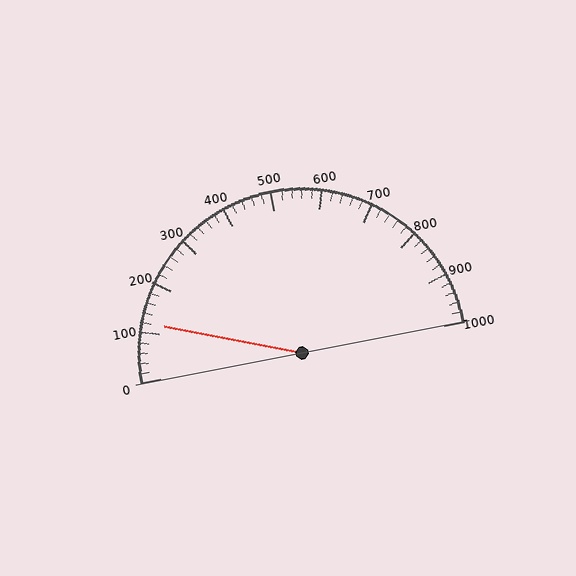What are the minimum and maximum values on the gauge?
The gauge ranges from 0 to 1000.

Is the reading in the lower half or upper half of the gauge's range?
The reading is in the lower half of the range (0 to 1000).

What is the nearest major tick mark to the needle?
The nearest major tick mark is 100.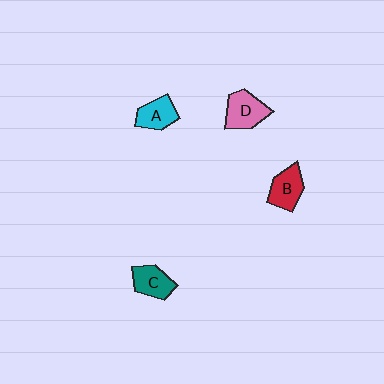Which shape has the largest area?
Shape D (pink).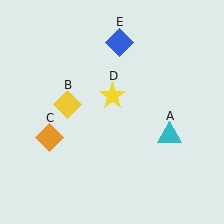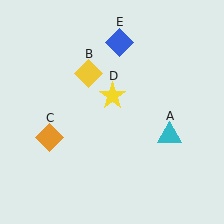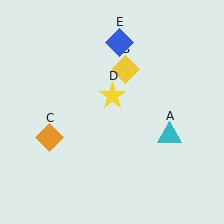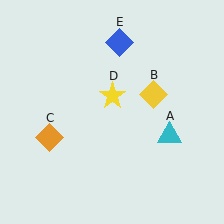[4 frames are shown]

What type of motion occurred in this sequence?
The yellow diamond (object B) rotated clockwise around the center of the scene.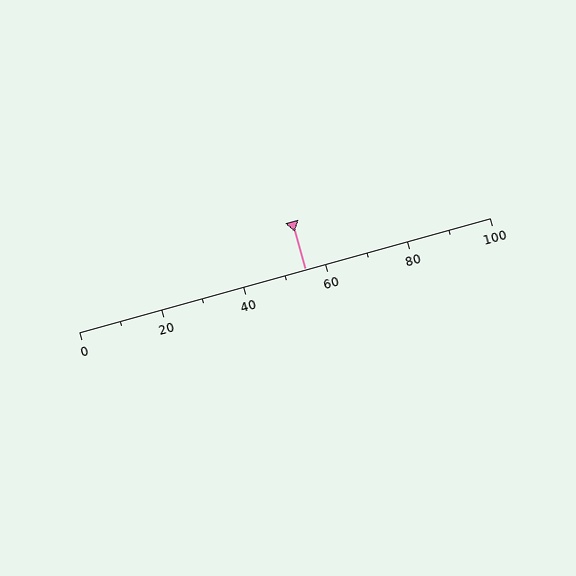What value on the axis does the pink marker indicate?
The marker indicates approximately 55.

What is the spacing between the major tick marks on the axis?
The major ticks are spaced 20 apart.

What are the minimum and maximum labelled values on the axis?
The axis runs from 0 to 100.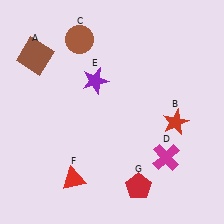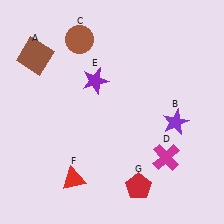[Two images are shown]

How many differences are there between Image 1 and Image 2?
There is 1 difference between the two images.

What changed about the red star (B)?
In Image 1, B is red. In Image 2, it changed to purple.